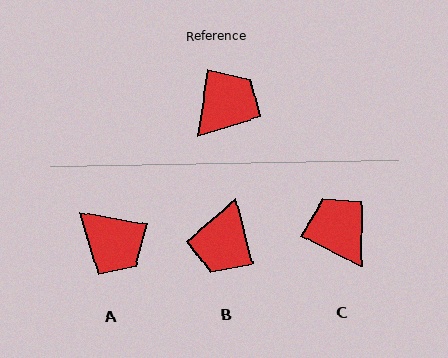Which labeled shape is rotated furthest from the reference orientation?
B, about 157 degrees away.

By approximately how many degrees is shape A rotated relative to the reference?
Approximately 92 degrees clockwise.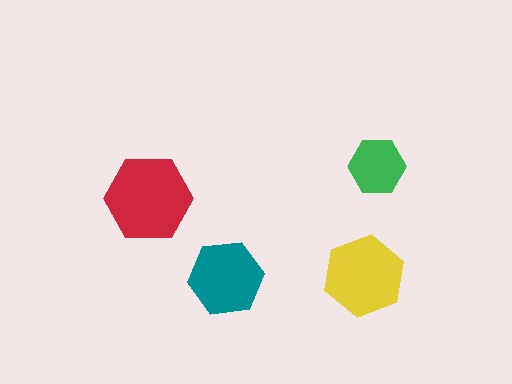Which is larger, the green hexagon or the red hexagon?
The red one.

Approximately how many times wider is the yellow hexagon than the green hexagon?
About 1.5 times wider.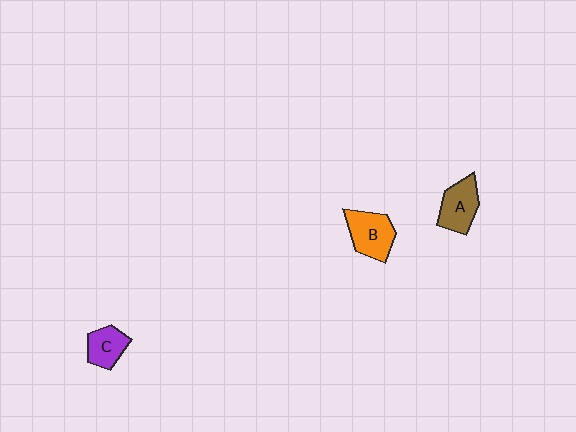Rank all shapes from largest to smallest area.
From largest to smallest: B (orange), A (brown), C (purple).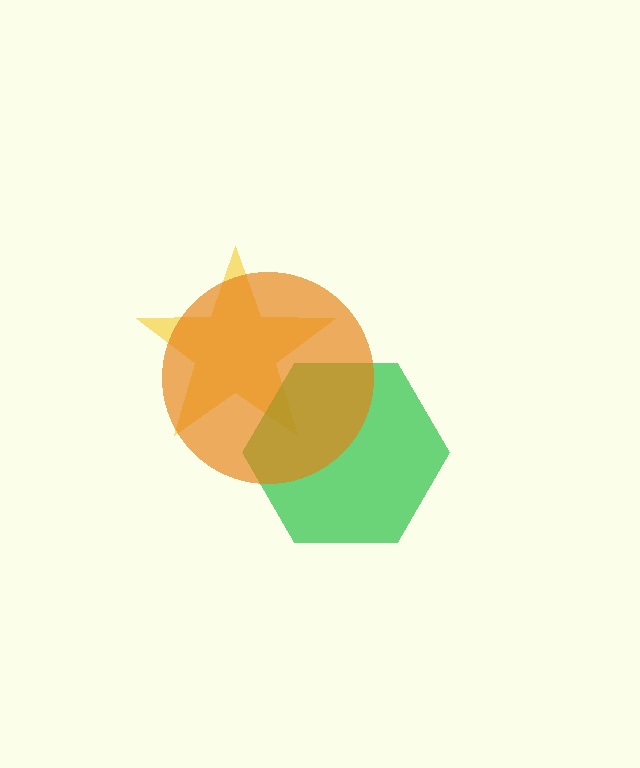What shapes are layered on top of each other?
The layered shapes are: a yellow star, a green hexagon, an orange circle.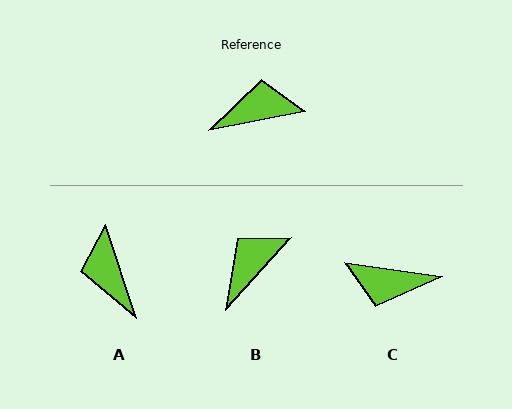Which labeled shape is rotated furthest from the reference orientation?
C, about 161 degrees away.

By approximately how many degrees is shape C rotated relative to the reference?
Approximately 161 degrees counter-clockwise.